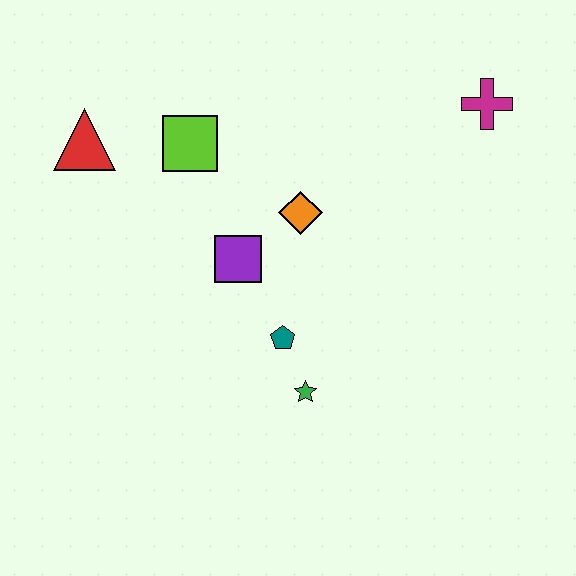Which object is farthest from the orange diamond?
The red triangle is farthest from the orange diamond.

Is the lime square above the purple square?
Yes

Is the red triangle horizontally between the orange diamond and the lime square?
No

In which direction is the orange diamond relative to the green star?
The orange diamond is above the green star.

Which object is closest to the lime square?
The red triangle is closest to the lime square.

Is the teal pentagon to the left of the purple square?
No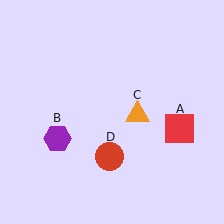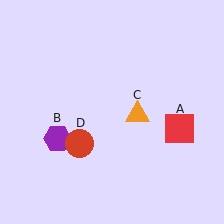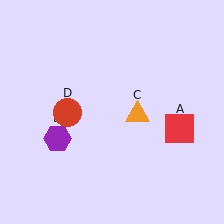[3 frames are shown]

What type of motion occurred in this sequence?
The red circle (object D) rotated clockwise around the center of the scene.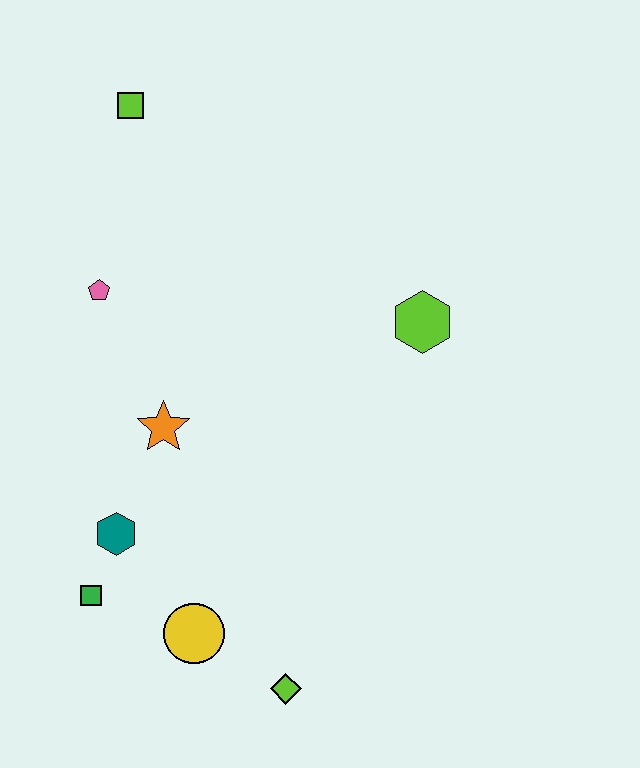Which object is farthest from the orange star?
The lime square is farthest from the orange star.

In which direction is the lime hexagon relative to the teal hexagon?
The lime hexagon is to the right of the teal hexagon.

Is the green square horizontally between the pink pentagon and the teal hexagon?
No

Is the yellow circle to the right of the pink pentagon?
Yes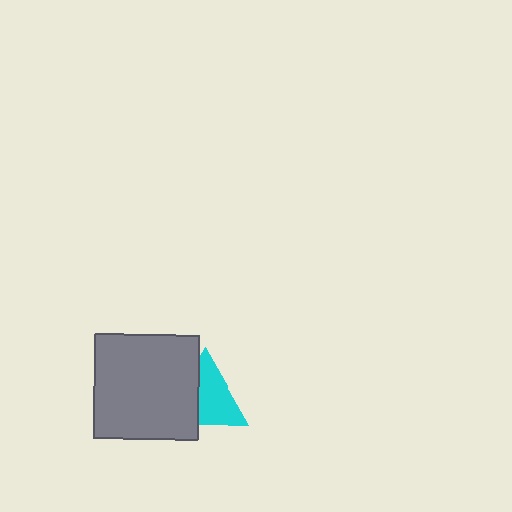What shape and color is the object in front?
The object in front is a gray square.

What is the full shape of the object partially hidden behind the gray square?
The partially hidden object is a cyan triangle.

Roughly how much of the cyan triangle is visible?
About half of it is visible (roughly 62%).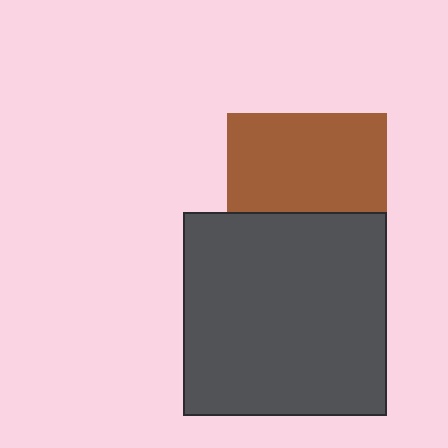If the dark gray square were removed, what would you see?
You would see the complete brown square.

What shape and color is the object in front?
The object in front is a dark gray square.